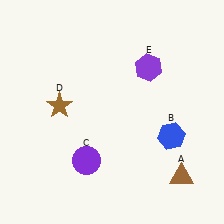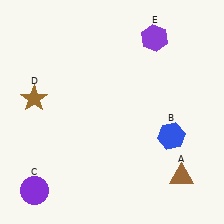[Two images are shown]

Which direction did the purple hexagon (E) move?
The purple hexagon (E) moved up.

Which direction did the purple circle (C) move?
The purple circle (C) moved left.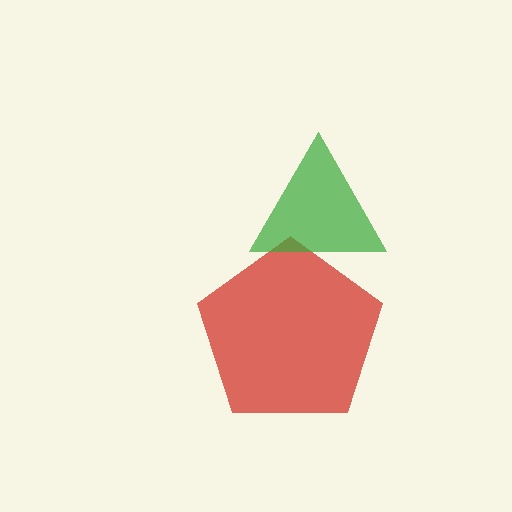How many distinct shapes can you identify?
There are 2 distinct shapes: a red pentagon, a green triangle.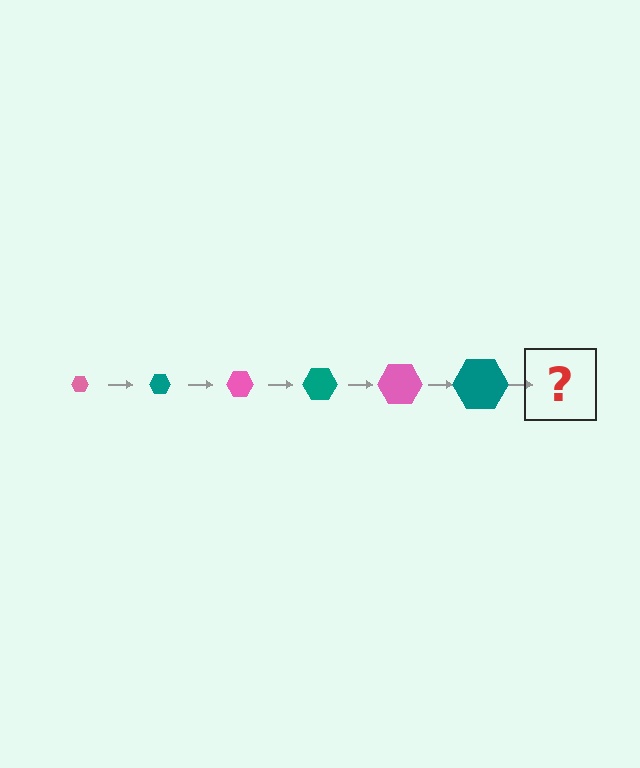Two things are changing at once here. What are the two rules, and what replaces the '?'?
The two rules are that the hexagon grows larger each step and the color cycles through pink and teal. The '?' should be a pink hexagon, larger than the previous one.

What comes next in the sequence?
The next element should be a pink hexagon, larger than the previous one.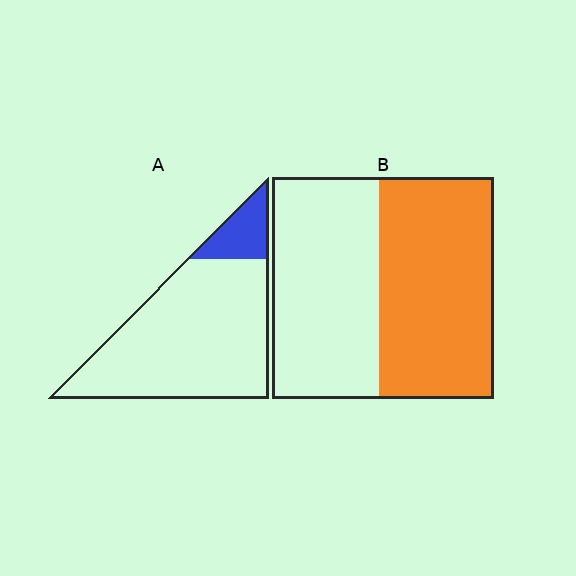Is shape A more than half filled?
No.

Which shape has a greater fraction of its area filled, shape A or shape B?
Shape B.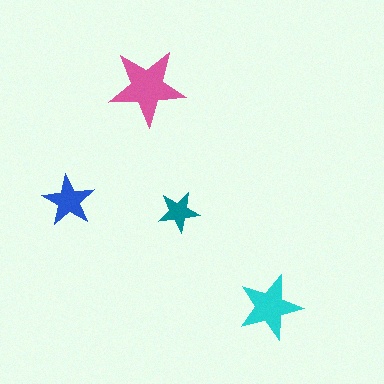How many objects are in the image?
There are 4 objects in the image.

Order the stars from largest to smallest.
the pink one, the cyan one, the blue one, the teal one.